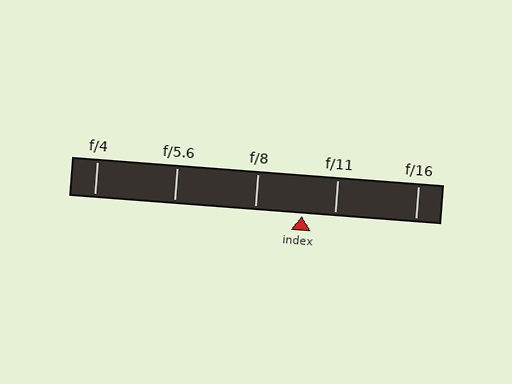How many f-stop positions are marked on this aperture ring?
There are 5 f-stop positions marked.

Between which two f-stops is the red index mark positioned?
The index mark is between f/8 and f/11.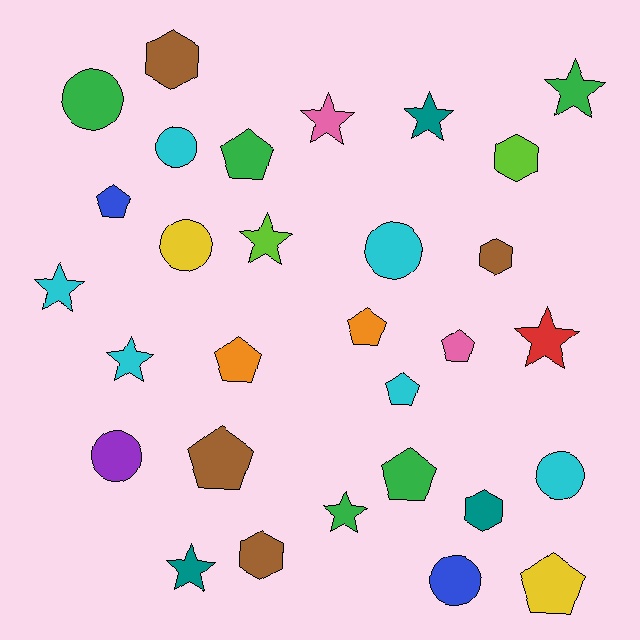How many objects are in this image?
There are 30 objects.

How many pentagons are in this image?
There are 9 pentagons.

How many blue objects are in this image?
There are 2 blue objects.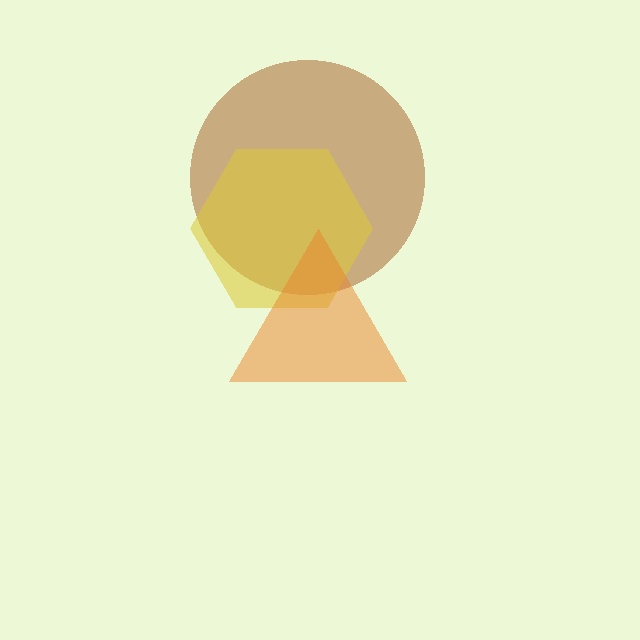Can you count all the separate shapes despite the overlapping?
Yes, there are 3 separate shapes.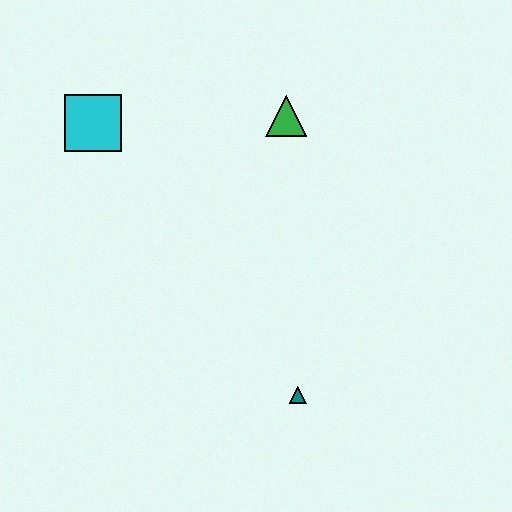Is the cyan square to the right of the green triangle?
No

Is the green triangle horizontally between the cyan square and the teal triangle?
Yes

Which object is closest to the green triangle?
The cyan square is closest to the green triangle.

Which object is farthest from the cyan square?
The teal triangle is farthest from the cyan square.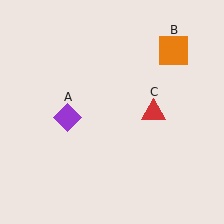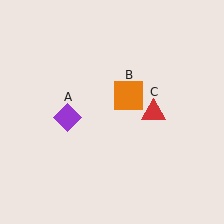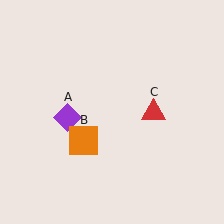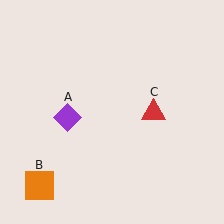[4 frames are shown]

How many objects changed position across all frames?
1 object changed position: orange square (object B).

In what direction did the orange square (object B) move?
The orange square (object B) moved down and to the left.